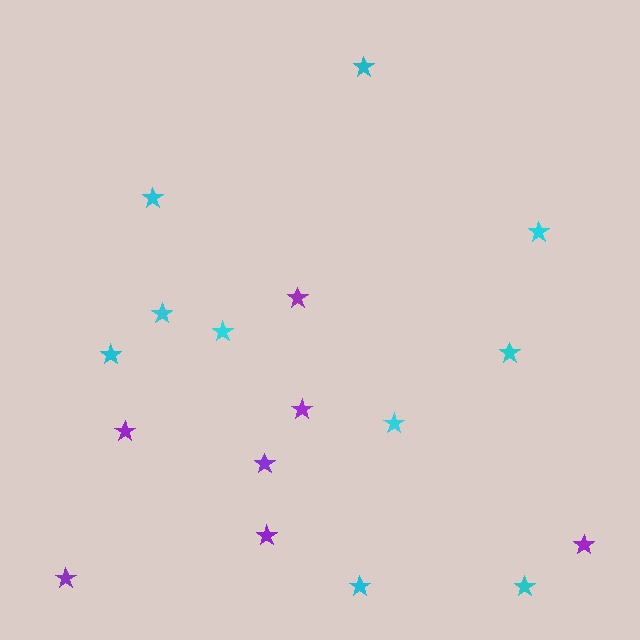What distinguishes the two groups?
There are 2 groups: one group of purple stars (7) and one group of cyan stars (10).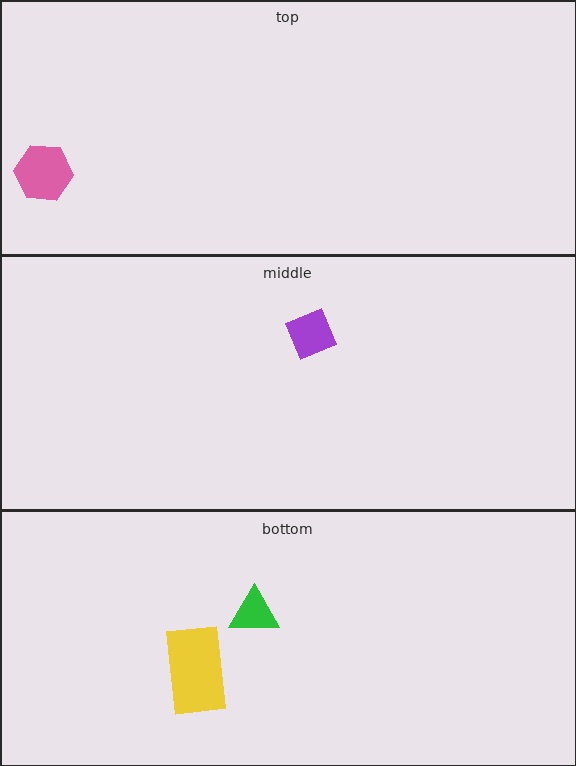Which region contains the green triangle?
The bottom region.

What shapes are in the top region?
The pink hexagon.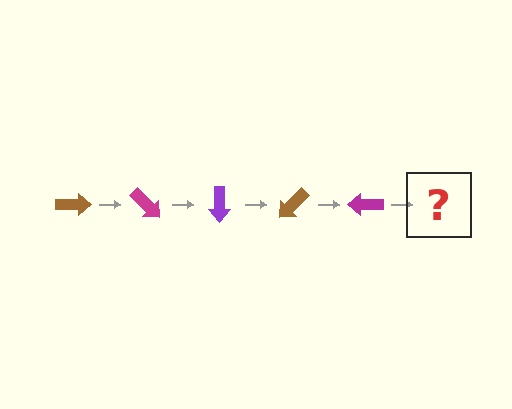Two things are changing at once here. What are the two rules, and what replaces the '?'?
The two rules are that it rotates 45 degrees each step and the color cycles through brown, magenta, and purple. The '?' should be a purple arrow, rotated 225 degrees from the start.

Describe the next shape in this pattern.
It should be a purple arrow, rotated 225 degrees from the start.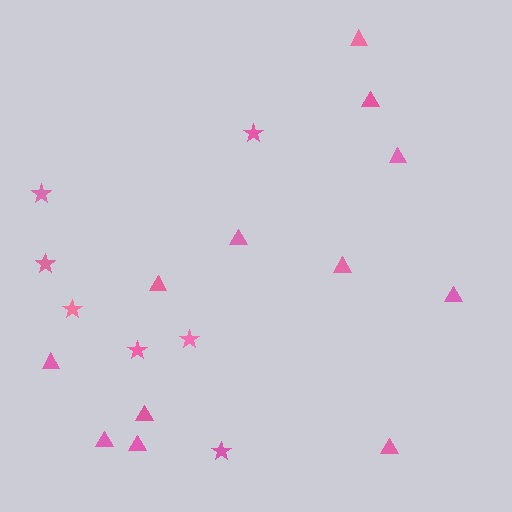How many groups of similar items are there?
There are 2 groups: one group of triangles (12) and one group of stars (7).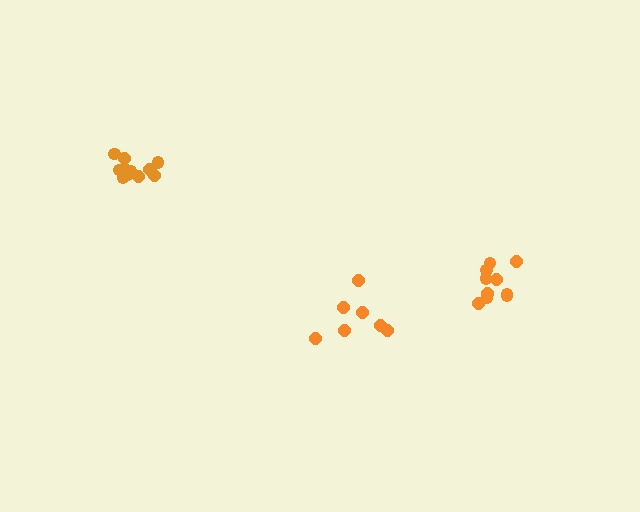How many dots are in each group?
Group 1: 11 dots, Group 2: 7 dots, Group 3: 10 dots (28 total).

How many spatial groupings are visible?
There are 3 spatial groupings.